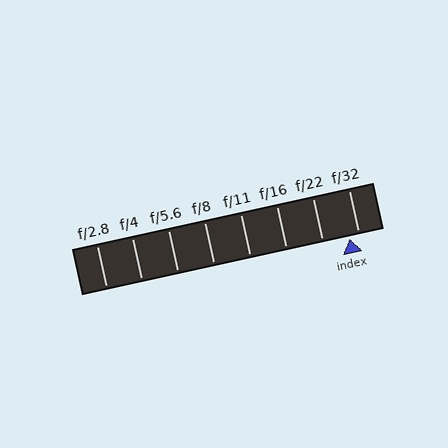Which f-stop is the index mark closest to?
The index mark is closest to f/32.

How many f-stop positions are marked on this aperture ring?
There are 8 f-stop positions marked.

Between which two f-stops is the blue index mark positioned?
The index mark is between f/22 and f/32.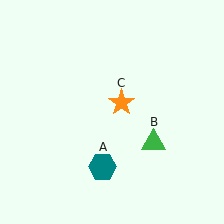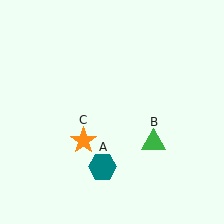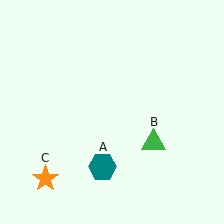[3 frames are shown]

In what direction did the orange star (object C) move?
The orange star (object C) moved down and to the left.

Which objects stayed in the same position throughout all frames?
Teal hexagon (object A) and green triangle (object B) remained stationary.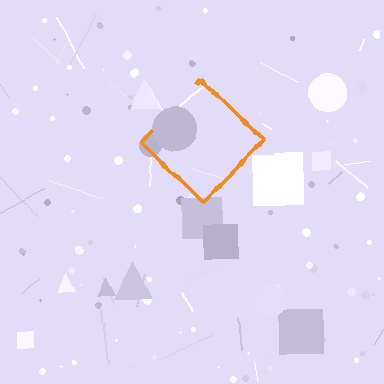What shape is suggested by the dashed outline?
The dashed outline suggests a diamond.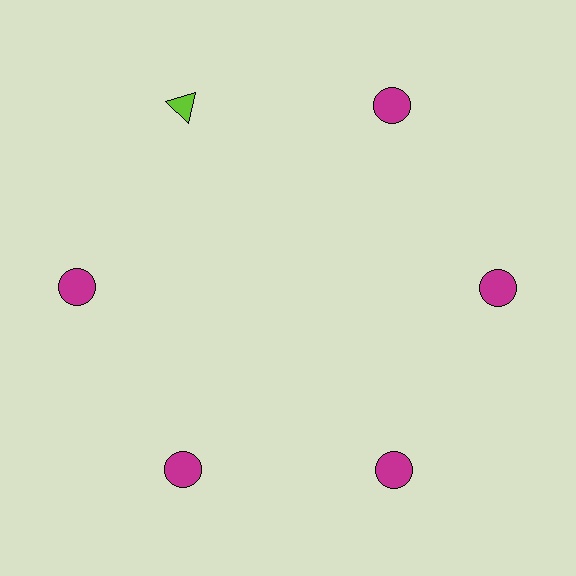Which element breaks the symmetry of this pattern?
The lime triangle at roughly the 11 o'clock position breaks the symmetry. All other shapes are magenta circles.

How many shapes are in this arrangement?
There are 6 shapes arranged in a ring pattern.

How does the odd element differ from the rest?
It differs in both color (lime instead of magenta) and shape (triangle instead of circle).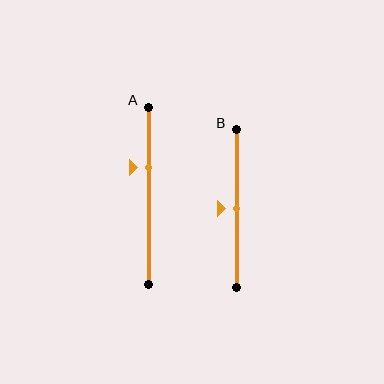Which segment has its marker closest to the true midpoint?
Segment B has its marker closest to the true midpoint.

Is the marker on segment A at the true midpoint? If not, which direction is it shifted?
No, the marker on segment A is shifted upward by about 16% of the segment length.